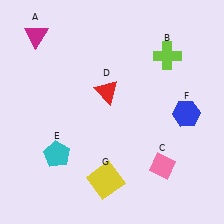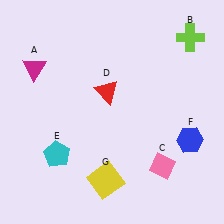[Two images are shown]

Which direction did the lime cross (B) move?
The lime cross (B) moved right.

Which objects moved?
The objects that moved are: the magenta triangle (A), the lime cross (B), the blue hexagon (F).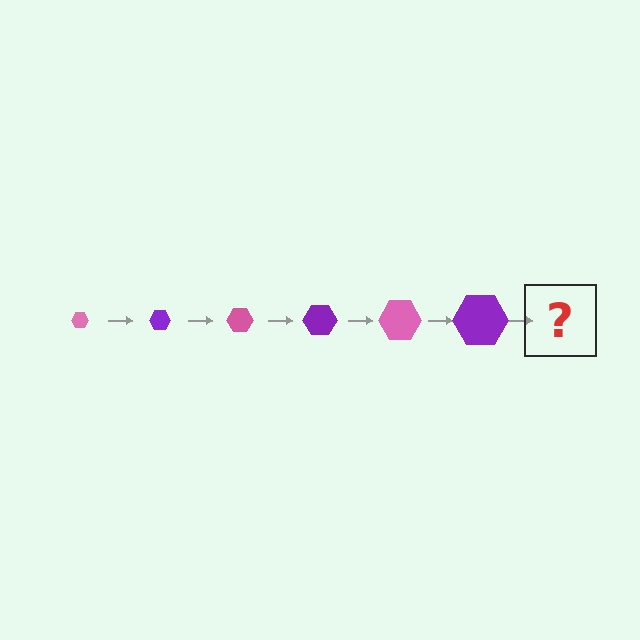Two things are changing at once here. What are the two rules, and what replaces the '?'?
The two rules are that the hexagon grows larger each step and the color cycles through pink and purple. The '?' should be a pink hexagon, larger than the previous one.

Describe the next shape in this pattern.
It should be a pink hexagon, larger than the previous one.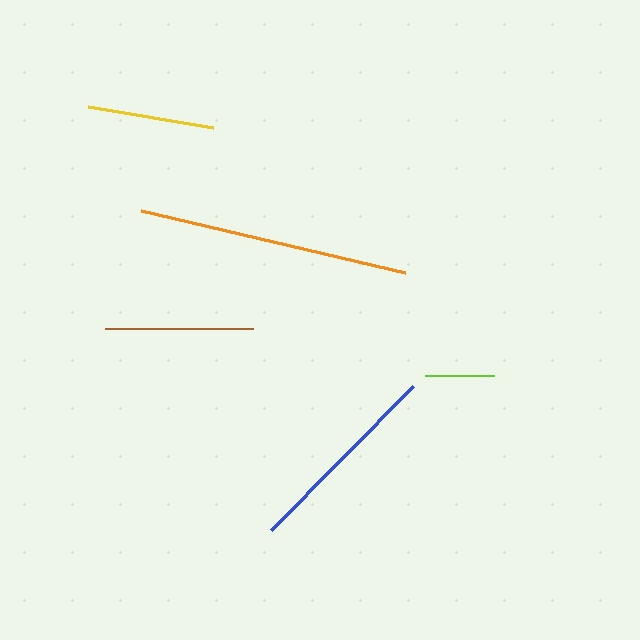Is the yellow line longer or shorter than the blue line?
The blue line is longer than the yellow line.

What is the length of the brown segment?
The brown segment is approximately 148 pixels long.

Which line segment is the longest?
The orange line is the longest at approximately 272 pixels.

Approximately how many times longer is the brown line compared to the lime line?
The brown line is approximately 2.1 times the length of the lime line.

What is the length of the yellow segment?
The yellow segment is approximately 126 pixels long.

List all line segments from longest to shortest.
From longest to shortest: orange, blue, brown, yellow, lime.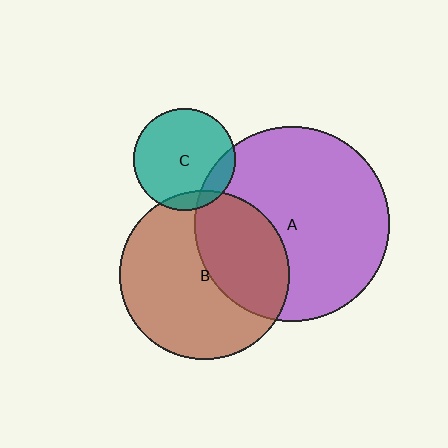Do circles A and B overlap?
Yes.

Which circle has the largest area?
Circle A (purple).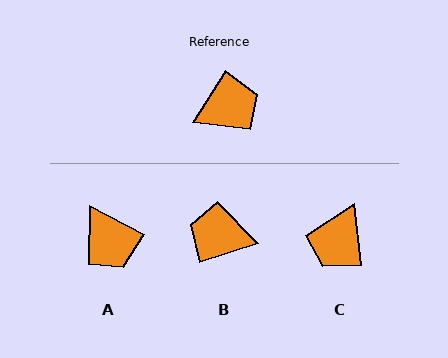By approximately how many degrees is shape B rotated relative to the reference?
Approximately 141 degrees counter-clockwise.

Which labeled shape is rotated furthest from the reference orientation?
C, about 141 degrees away.